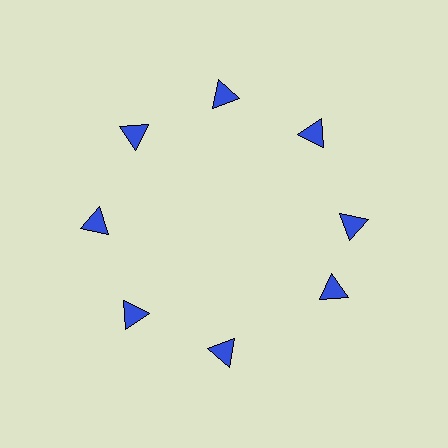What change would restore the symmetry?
The symmetry would be restored by rotating it back into even spacing with its neighbors so that all 8 triangles sit at equal angles and equal distance from the center.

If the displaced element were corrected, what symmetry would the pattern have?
It would have 8-fold rotational symmetry — the pattern would map onto itself every 45 degrees.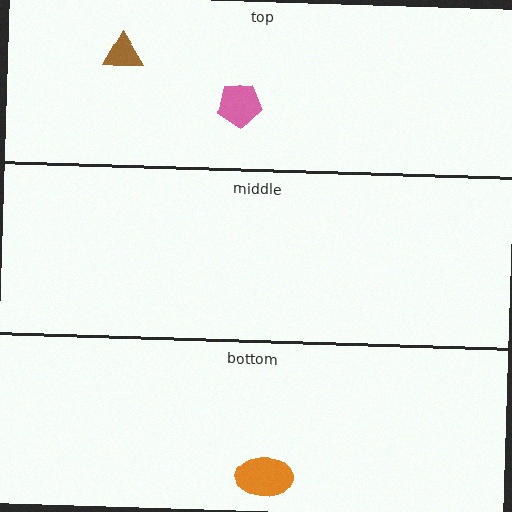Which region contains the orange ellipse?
The bottom region.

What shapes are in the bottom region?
The orange ellipse.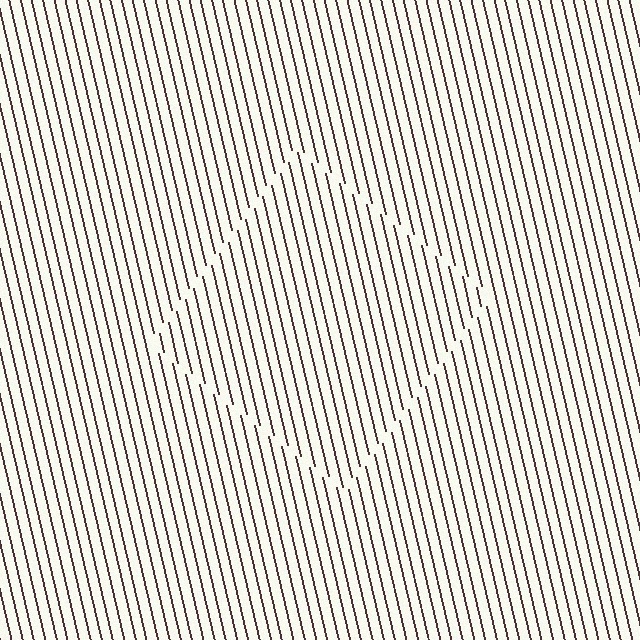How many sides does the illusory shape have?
4 sides — the line-ends trace a square.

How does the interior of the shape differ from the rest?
The interior of the shape contains the same grating, shifted by half a period — the contour is defined by the phase discontinuity where line-ends from the inner and outer gratings abut.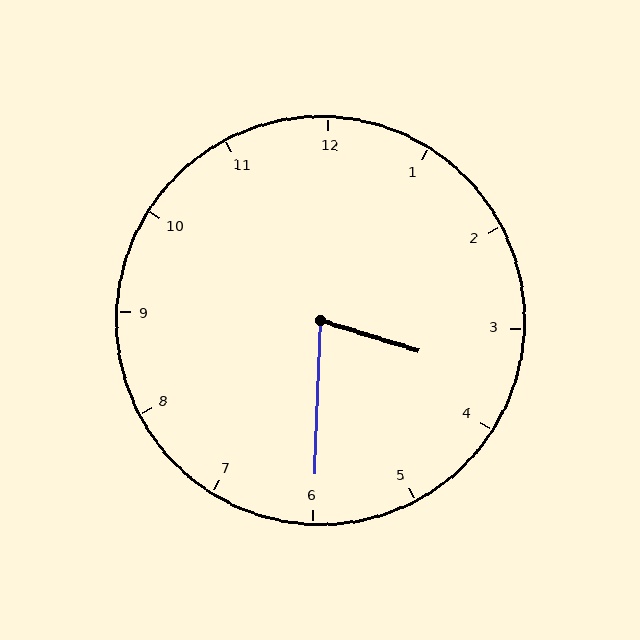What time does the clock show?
3:30.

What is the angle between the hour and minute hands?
Approximately 75 degrees.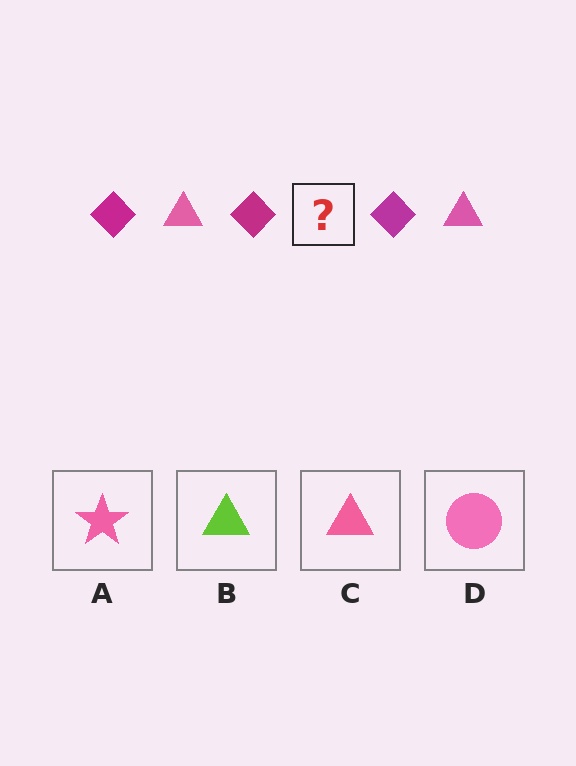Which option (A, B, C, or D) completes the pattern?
C.